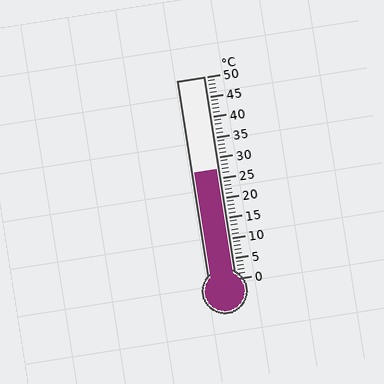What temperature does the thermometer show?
The thermometer shows approximately 27°C.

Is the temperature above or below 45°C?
The temperature is below 45°C.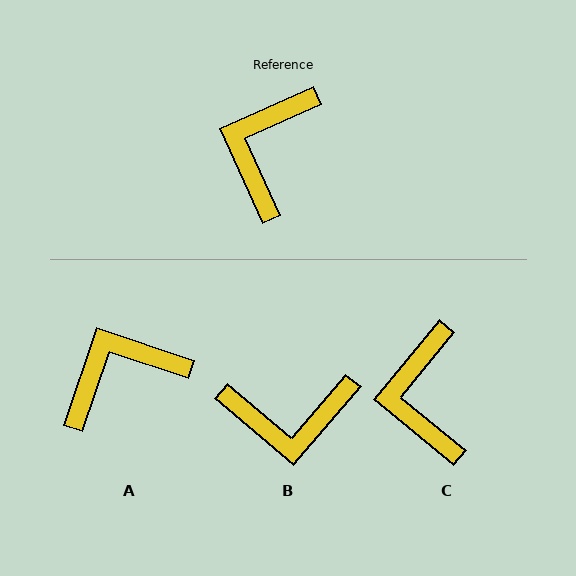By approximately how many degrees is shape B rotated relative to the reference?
Approximately 115 degrees counter-clockwise.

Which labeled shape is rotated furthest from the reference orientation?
B, about 115 degrees away.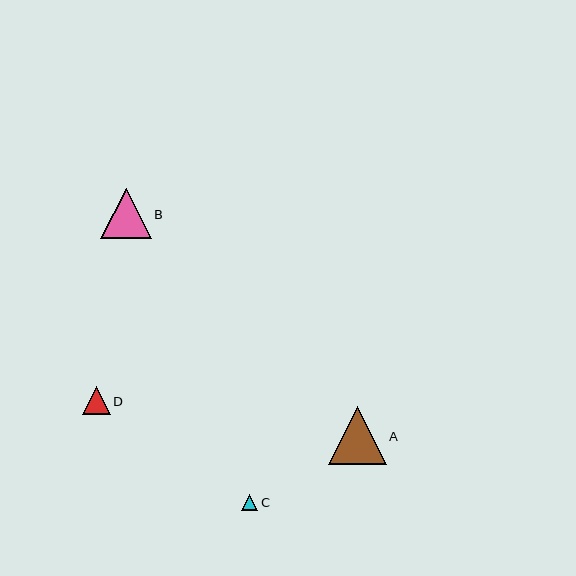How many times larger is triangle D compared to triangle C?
Triangle D is approximately 1.7 times the size of triangle C.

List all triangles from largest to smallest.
From largest to smallest: A, B, D, C.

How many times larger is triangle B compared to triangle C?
Triangle B is approximately 3.1 times the size of triangle C.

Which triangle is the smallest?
Triangle C is the smallest with a size of approximately 17 pixels.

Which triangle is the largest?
Triangle A is the largest with a size of approximately 58 pixels.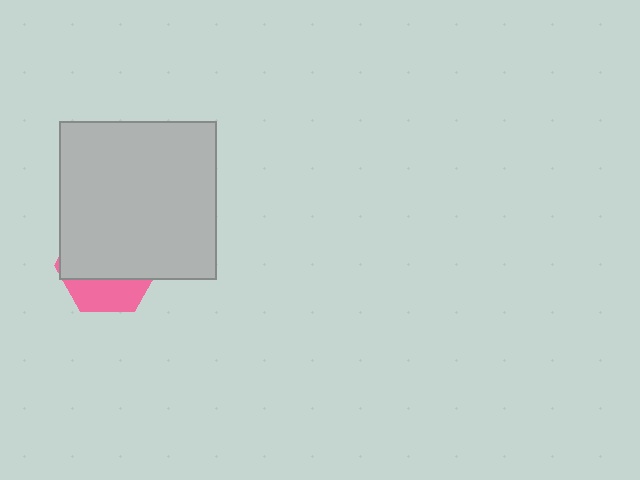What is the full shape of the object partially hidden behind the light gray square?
The partially hidden object is a pink hexagon.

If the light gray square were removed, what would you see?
You would see the complete pink hexagon.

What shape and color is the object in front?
The object in front is a light gray square.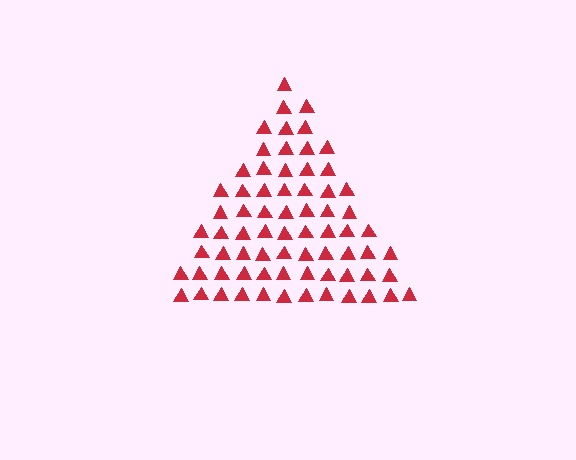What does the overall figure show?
The overall figure shows a triangle.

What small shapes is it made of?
It is made of small triangles.